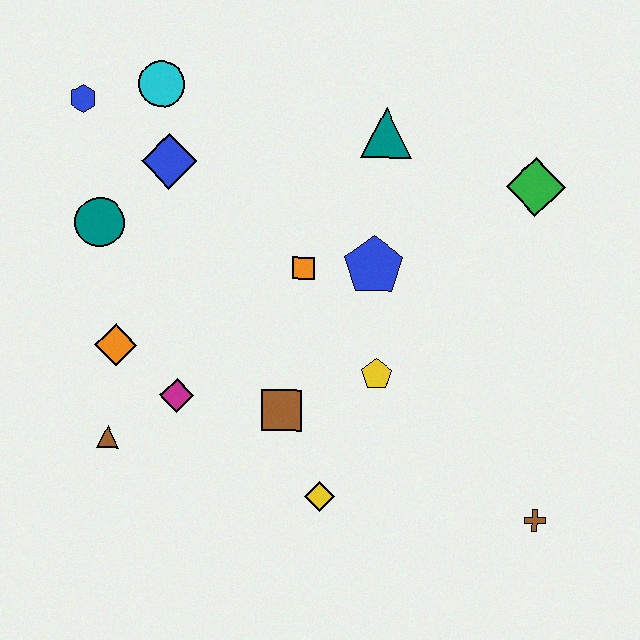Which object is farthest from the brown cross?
The blue hexagon is farthest from the brown cross.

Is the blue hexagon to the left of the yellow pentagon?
Yes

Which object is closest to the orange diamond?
The magenta diamond is closest to the orange diamond.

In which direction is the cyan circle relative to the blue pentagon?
The cyan circle is to the left of the blue pentagon.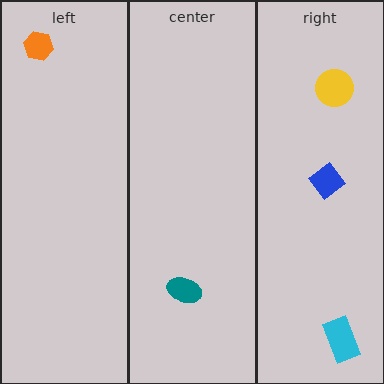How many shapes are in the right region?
3.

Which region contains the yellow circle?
The right region.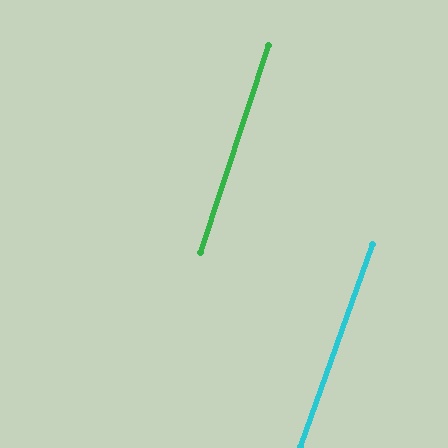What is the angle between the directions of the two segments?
Approximately 2 degrees.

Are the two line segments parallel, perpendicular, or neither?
Parallel — their directions differ by only 1.6°.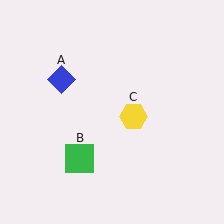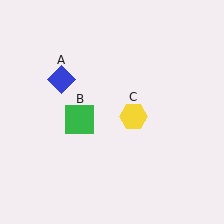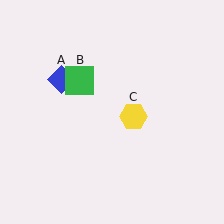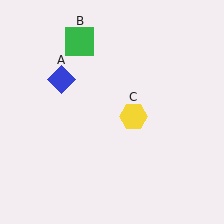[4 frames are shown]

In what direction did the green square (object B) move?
The green square (object B) moved up.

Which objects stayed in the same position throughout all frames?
Blue diamond (object A) and yellow hexagon (object C) remained stationary.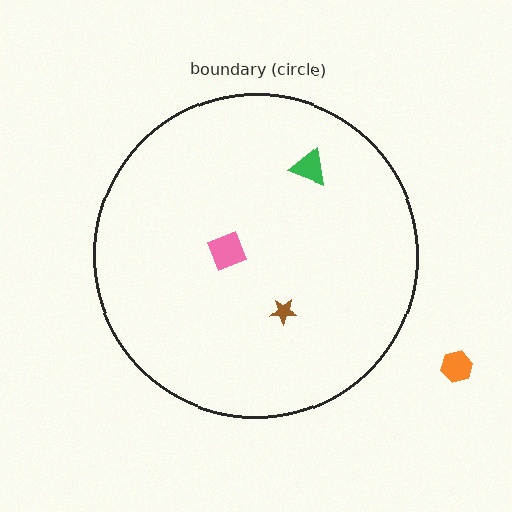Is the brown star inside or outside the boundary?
Inside.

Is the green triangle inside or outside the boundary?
Inside.